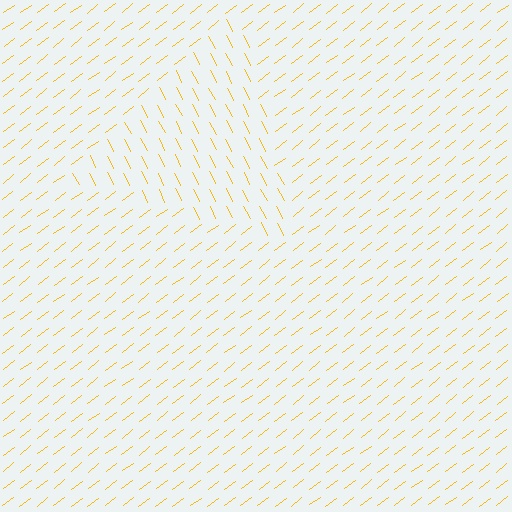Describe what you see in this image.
The image is filled with small yellow line segments. A triangle region in the image has lines oriented differently from the surrounding lines, creating a visible texture boundary.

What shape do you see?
I see a triangle.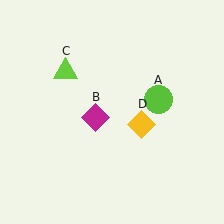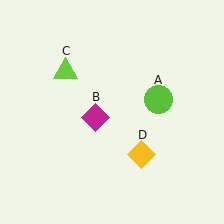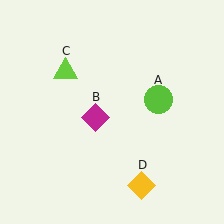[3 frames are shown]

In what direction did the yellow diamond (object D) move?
The yellow diamond (object D) moved down.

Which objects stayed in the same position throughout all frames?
Lime circle (object A) and magenta diamond (object B) and lime triangle (object C) remained stationary.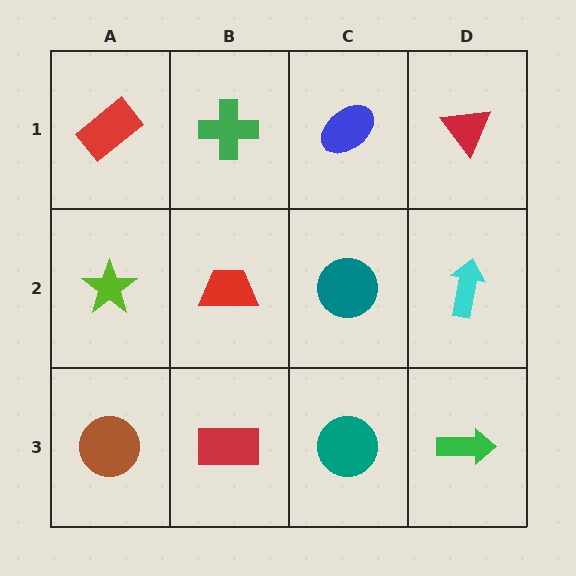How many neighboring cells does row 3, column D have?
2.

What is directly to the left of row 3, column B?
A brown circle.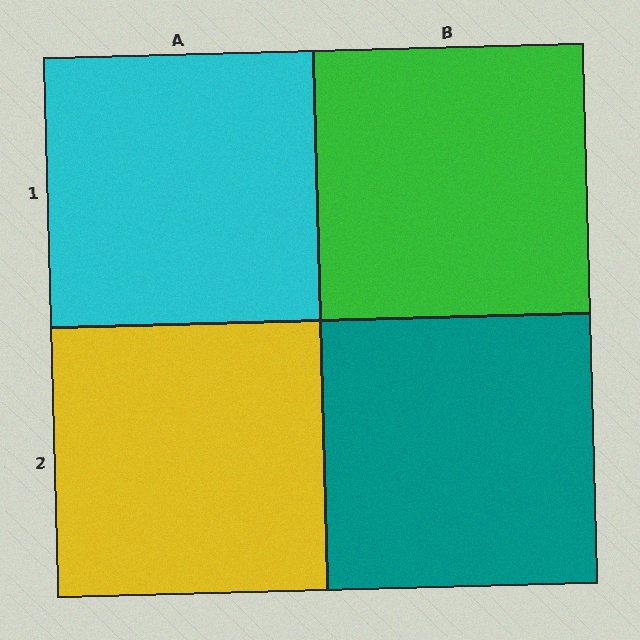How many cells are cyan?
1 cell is cyan.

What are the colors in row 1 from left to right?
Cyan, green.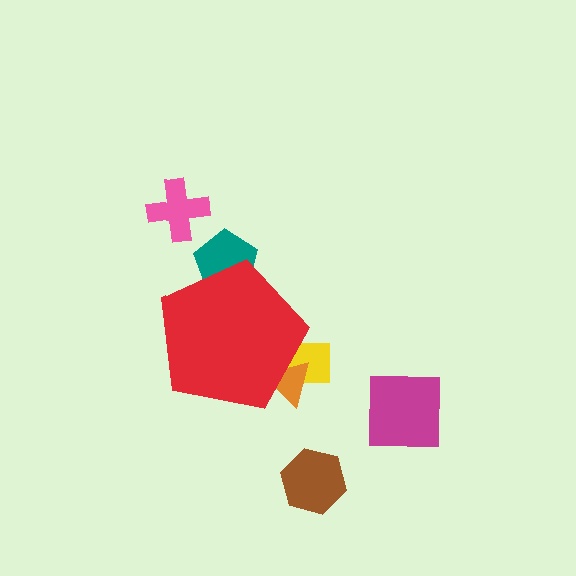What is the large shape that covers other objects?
A red pentagon.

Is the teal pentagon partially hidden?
Yes, the teal pentagon is partially hidden behind the red pentagon.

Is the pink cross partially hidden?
No, the pink cross is fully visible.